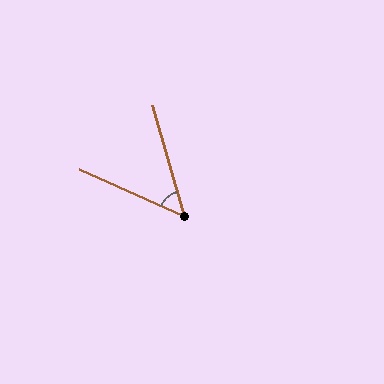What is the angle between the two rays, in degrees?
Approximately 50 degrees.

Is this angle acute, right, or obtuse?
It is acute.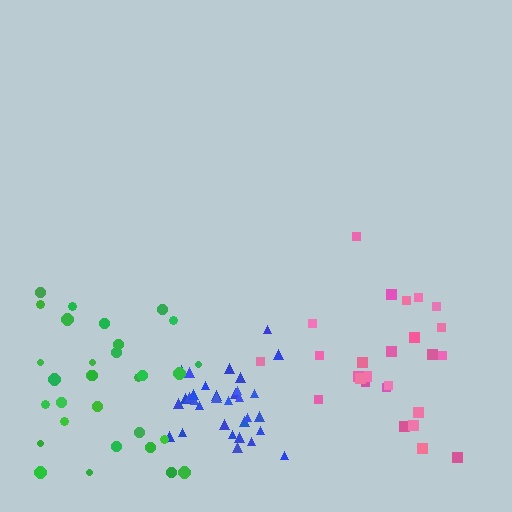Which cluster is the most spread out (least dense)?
Pink.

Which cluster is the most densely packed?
Blue.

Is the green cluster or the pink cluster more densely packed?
Green.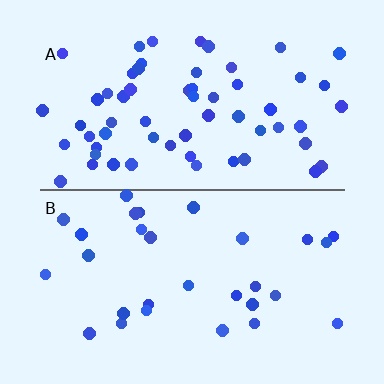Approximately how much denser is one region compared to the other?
Approximately 2.0× — region A over region B.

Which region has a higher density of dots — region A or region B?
A (the top).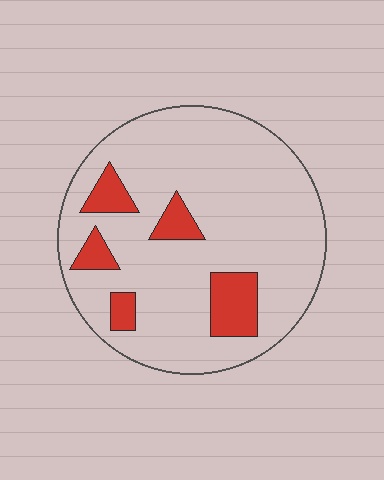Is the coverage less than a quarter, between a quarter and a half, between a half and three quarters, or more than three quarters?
Less than a quarter.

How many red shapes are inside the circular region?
5.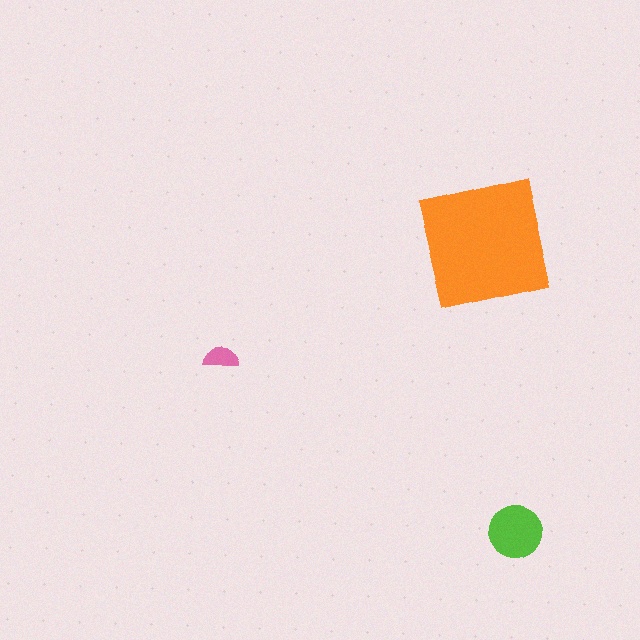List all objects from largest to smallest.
The orange square, the lime circle, the pink semicircle.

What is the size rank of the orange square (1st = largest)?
1st.